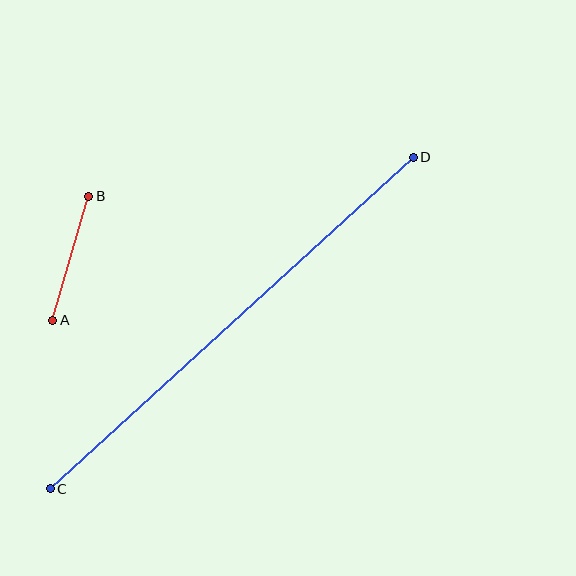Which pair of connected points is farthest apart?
Points C and D are farthest apart.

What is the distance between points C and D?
The distance is approximately 492 pixels.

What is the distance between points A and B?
The distance is approximately 129 pixels.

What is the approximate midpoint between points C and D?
The midpoint is at approximately (232, 323) pixels.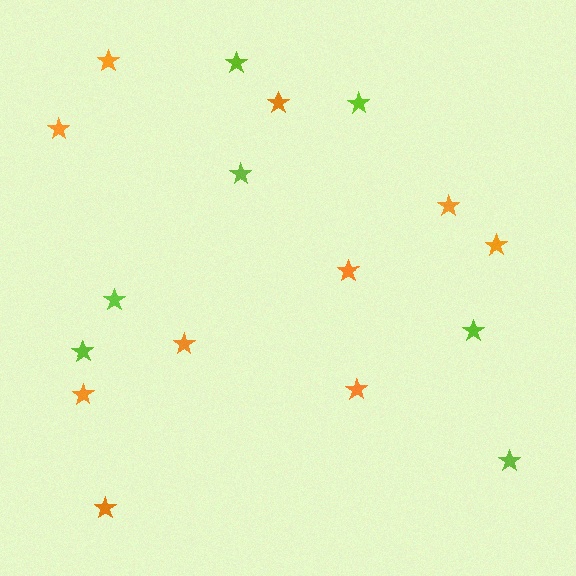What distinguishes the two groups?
There are 2 groups: one group of lime stars (7) and one group of orange stars (10).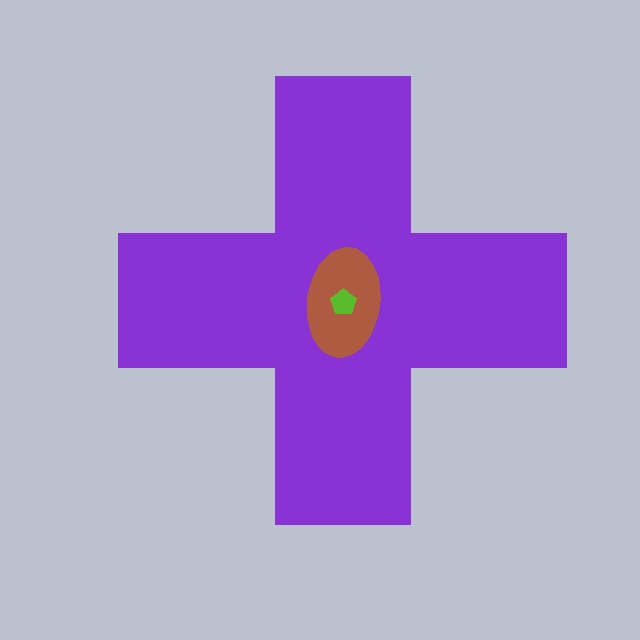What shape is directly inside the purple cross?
The brown ellipse.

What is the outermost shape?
The purple cross.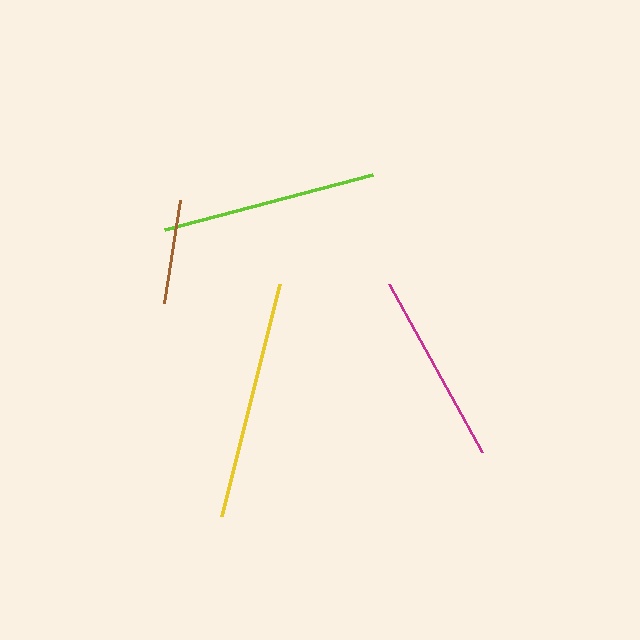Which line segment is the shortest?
The brown line is the shortest at approximately 105 pixels.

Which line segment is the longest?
The yellow line is the longest at approximately 240 pixels.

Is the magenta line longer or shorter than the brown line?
The magenta line is longer than the brown line.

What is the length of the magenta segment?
The magenta segment is approximately 192 pixels long.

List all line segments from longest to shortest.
From longest to shortest: yellow, lime, magenta, brown.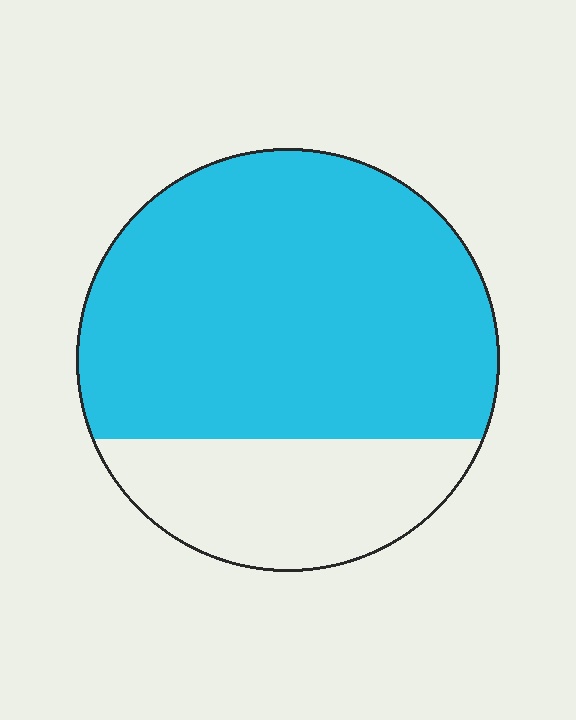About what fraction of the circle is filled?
About three quarters (3/4).